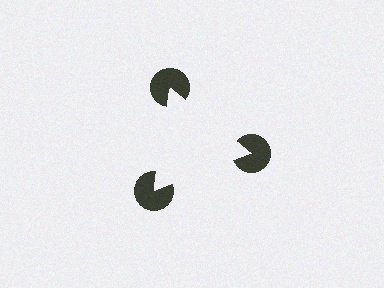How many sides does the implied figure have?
3 sides.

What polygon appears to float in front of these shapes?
An illusory triangle — its edges are inferred from the aligned wedge cuts in the pac-man discs, not physically drawn.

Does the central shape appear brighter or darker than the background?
It typically appears slightly brighter than the background, even though no actual brightness change is drawn.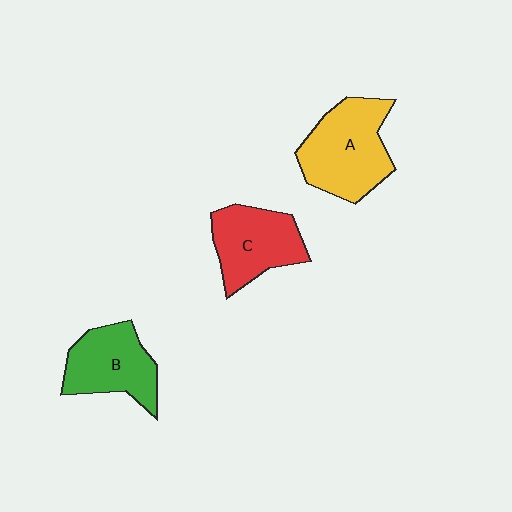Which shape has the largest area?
Shape A (yellow).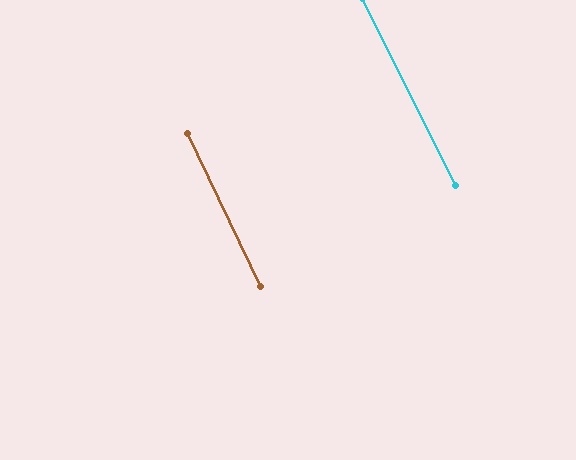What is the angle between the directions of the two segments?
Approximately 1 degree.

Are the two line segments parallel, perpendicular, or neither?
Parallel — their directions differ by only 1.1°.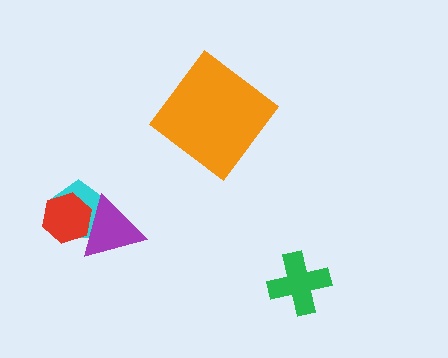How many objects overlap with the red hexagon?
2 objects overlap with the red hexagon.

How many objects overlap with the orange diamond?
0 objects overlap with the orange diamond.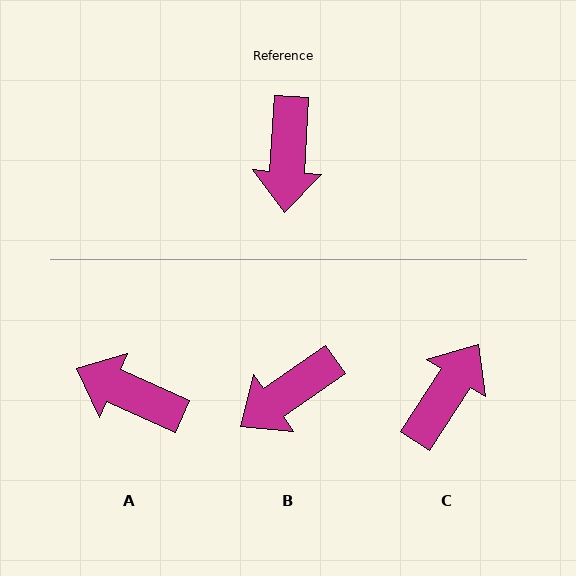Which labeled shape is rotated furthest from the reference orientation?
C, about 151 degrees away.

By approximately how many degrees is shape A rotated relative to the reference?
Approximately 111 degrees clockwise.